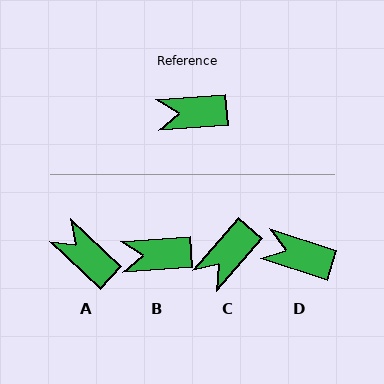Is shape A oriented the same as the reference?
No, it is off by about 47 degrees.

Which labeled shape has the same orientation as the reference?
B.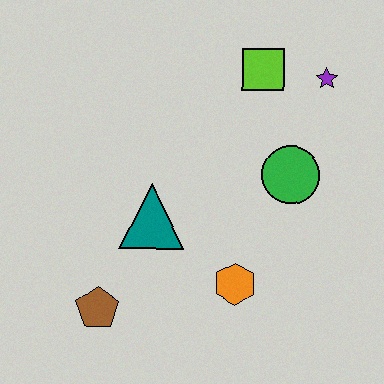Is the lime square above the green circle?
Yes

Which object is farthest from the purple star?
The brown pentagon is farthest from the purple star.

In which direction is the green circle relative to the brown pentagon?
The green circle is to the right of the brown pentagon.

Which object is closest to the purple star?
The lime square is closest to the purple star.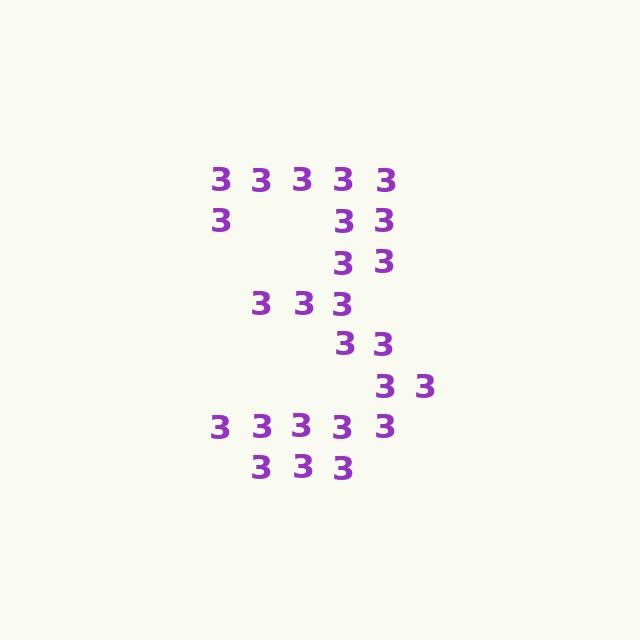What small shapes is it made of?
It is made of small digit 3's.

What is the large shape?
The large shape is the digit 3.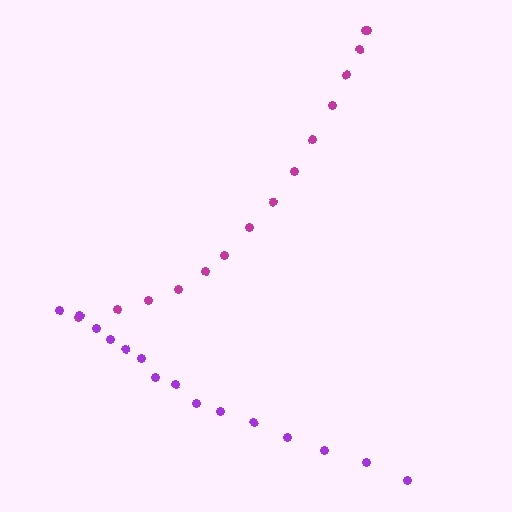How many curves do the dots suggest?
There are 2 distinct paths.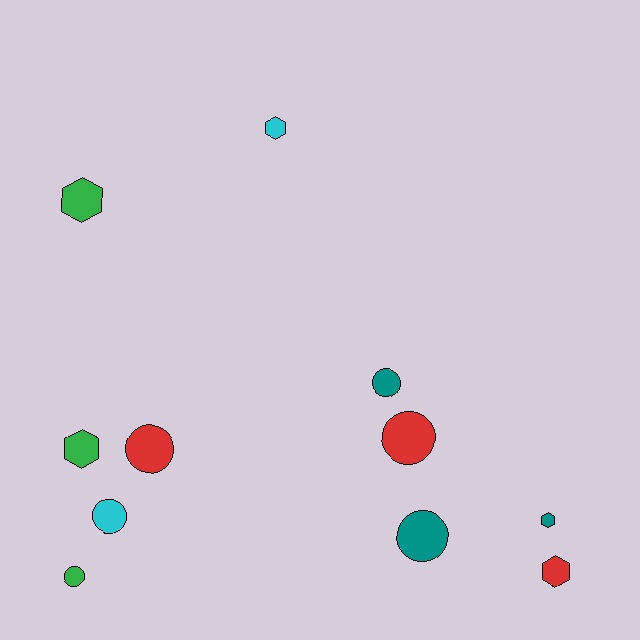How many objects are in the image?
There are 11 objects.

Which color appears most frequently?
Red, with 3 objects.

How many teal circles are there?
There are 2 teal circles.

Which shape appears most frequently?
Circle, with 6 objects.